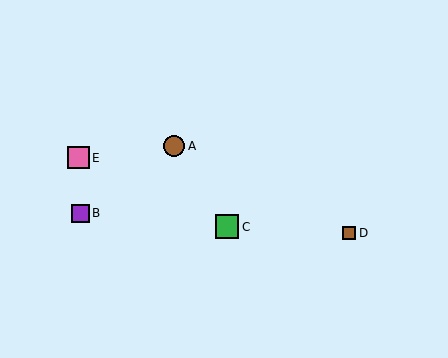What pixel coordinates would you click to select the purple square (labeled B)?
Click at (80, 213) to select the purple square B.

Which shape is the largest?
The green square (labeled C) is the largest.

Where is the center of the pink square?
The center of the pink square is at (78, 158).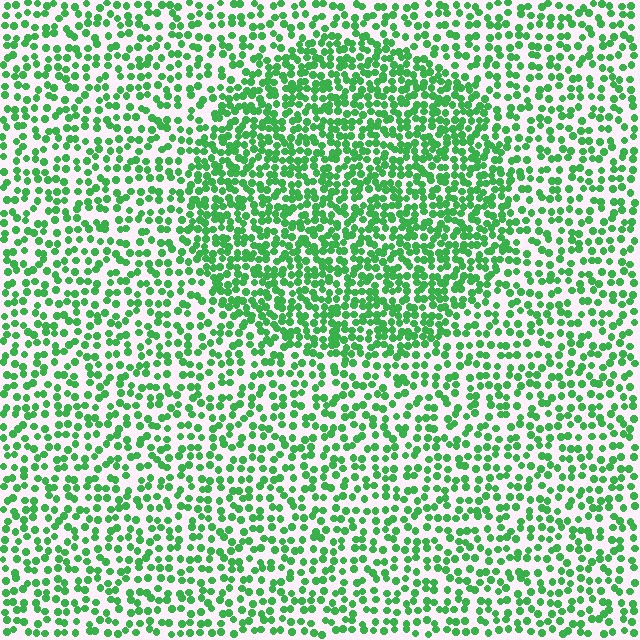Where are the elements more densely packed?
The elements are more densely packed inside the circle boundary.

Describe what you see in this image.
The image contains small green elements arranged at two different densities. A circle-shaped region is visible where the elements are more densely packed than the surrounding area.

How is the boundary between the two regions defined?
The boundary is defined by a change in element density (approximately 1.7x ratio). All elements are the same color, size, and shape.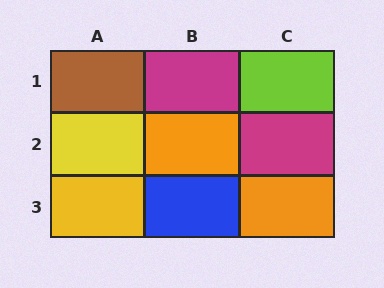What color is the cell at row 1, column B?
Magenta.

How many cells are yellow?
2 cells are yellow.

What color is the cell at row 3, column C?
Orange.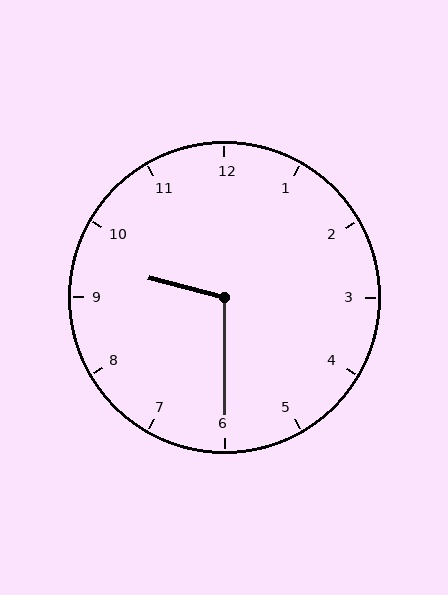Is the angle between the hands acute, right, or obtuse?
It is obtuse.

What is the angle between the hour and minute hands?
Approximately 105 degrees.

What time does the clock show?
9:30.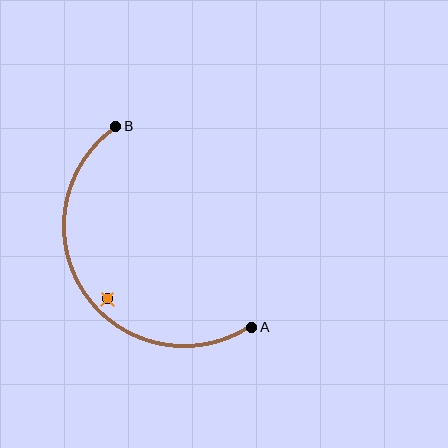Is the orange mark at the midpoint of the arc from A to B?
No — the orange mark does not lie on the arc at all. It sits slightly inside the curve.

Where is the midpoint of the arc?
The arc midpoint is the point on the curve farthest from the straight line joining A and B. It sits below and to the left of that line.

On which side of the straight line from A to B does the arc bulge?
The arc bulges below and to the left of the straight line connecting A and B.